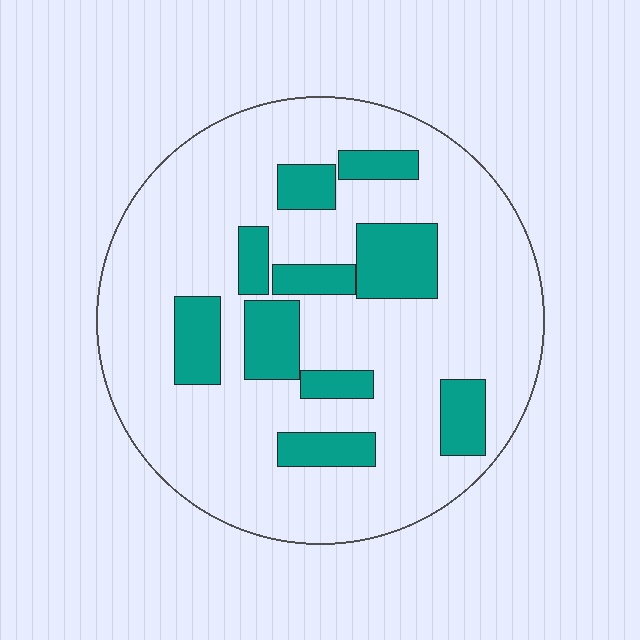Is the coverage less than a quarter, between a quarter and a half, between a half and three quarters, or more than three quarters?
Less than a quarter.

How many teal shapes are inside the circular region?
10.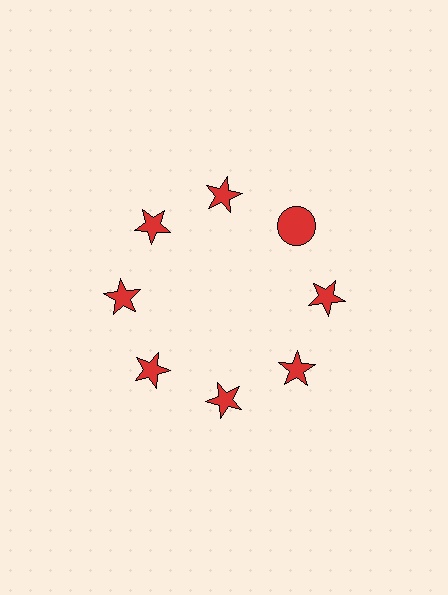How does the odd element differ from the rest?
It has a different shape: circle instead of star.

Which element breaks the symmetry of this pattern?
The red circle at roughly the 2 o'clock position breaks the symmetry. All other shapes are red stars.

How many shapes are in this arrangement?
There are 8 shapes arranged in a ring pattern.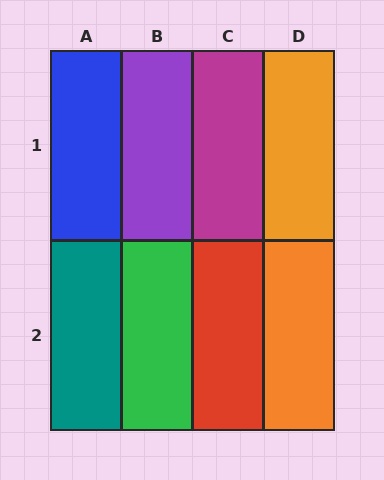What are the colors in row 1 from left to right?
Blue, purple, magenta, orange.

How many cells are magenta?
1 cell is magenta.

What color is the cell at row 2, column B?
Green.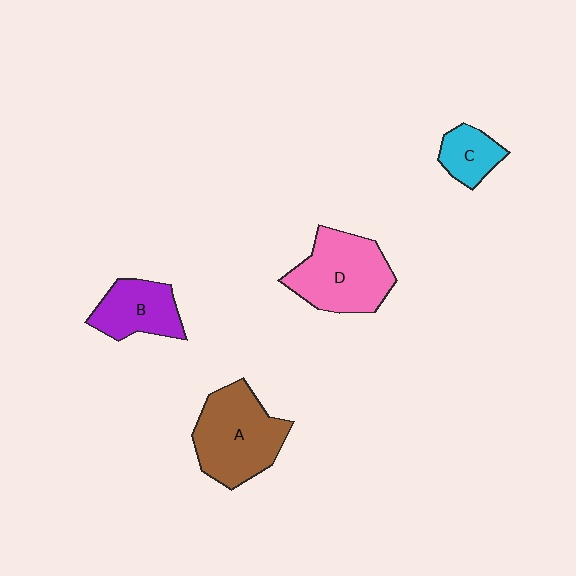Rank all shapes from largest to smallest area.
From largest to smallest: A (brown), D (pink), B (purple), C (cyan).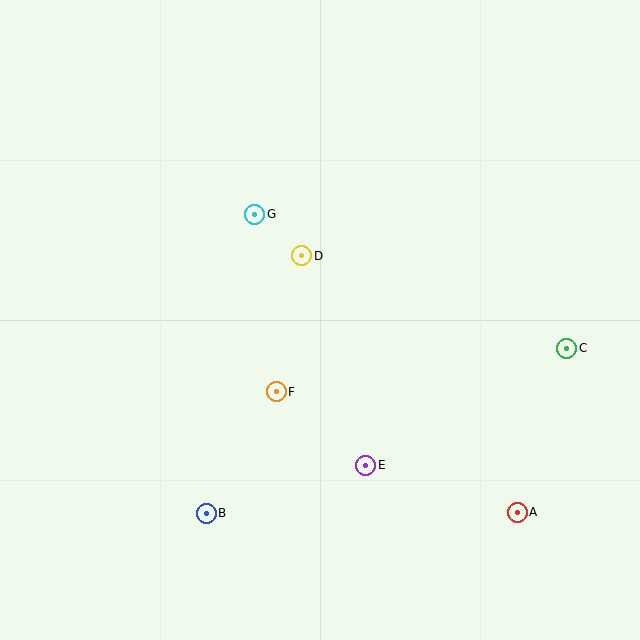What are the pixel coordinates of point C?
Point C is at (567, 348).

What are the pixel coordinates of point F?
Point F is at (276, 392).